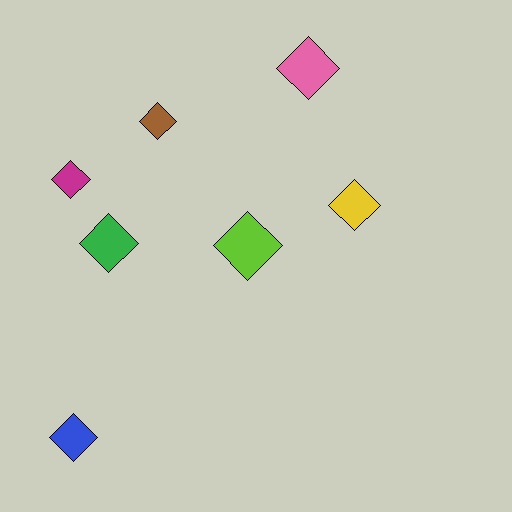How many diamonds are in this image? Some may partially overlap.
There are 7 diamonds.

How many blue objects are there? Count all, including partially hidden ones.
There is 1 blue object.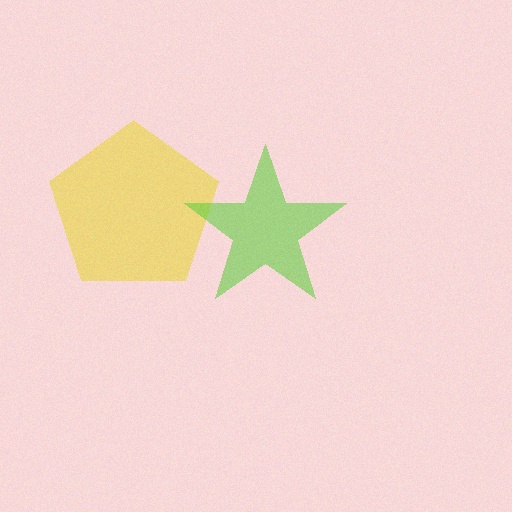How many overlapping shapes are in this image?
There are 2 overlapping shapes in the image.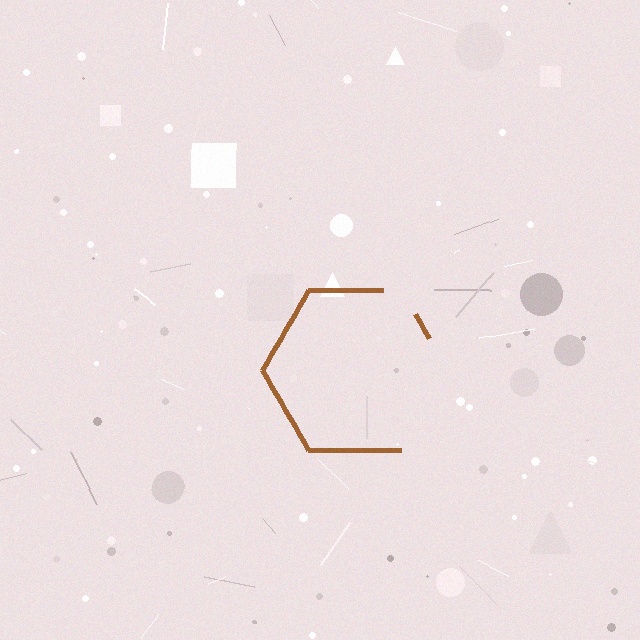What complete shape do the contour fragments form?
The contour fragments form a hexagon.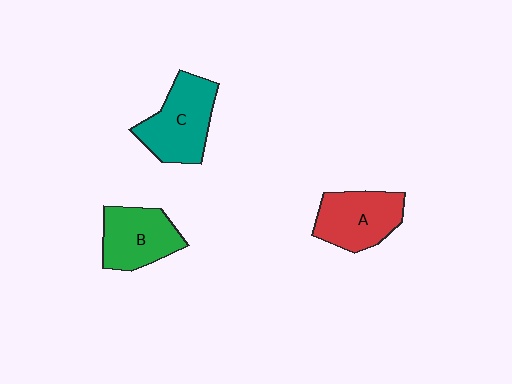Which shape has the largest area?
Shape C (teal).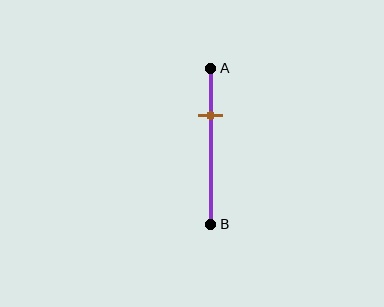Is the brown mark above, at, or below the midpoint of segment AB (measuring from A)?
The brown mark is above the midpoint of segment AB.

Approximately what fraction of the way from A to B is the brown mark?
The brown mark is approximately 30% of the way from A to B.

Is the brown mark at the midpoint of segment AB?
No, the mark is at about 30% from A, not at the 50% midpoint.